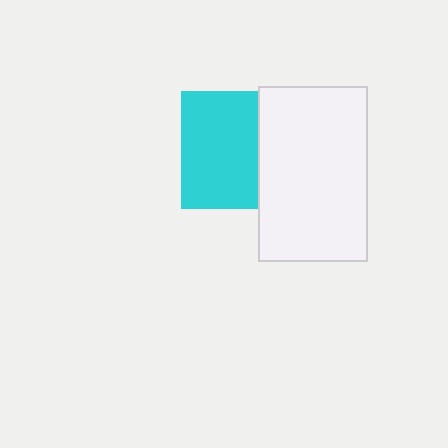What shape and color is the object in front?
The object in front is a white rectangle.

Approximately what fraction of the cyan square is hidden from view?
Roughly 36% of the cyan square is hidden behind the white rectangle.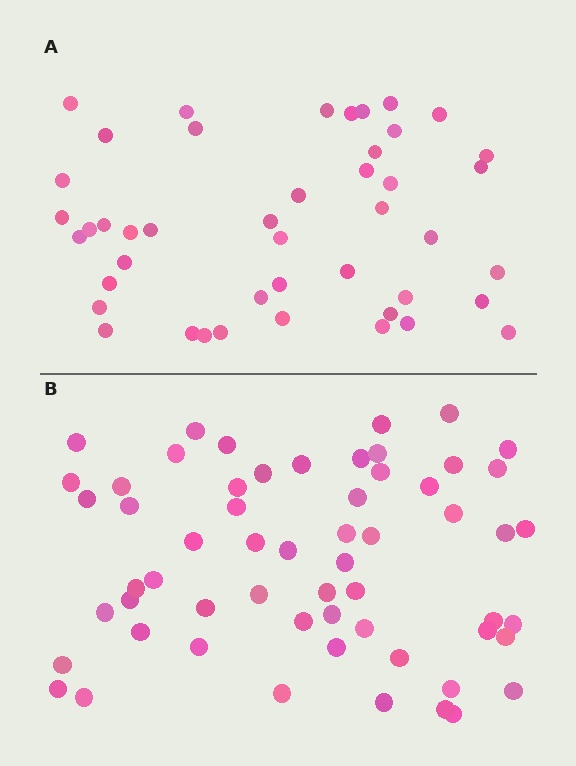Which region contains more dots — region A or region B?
Region B (the bottom region) has more dots.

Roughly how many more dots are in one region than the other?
Region B has approximately 15 more dots than region A.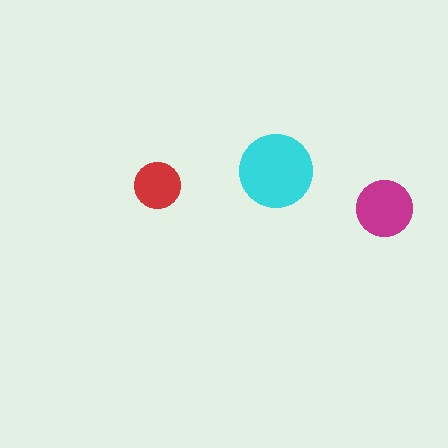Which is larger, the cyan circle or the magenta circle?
The cyan one.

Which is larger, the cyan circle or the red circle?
The cyan one.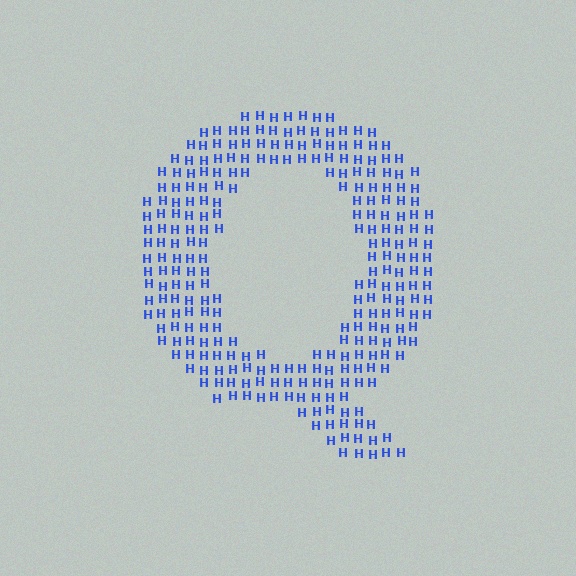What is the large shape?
The large shape is the letter Q.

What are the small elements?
The small elements are letter H's.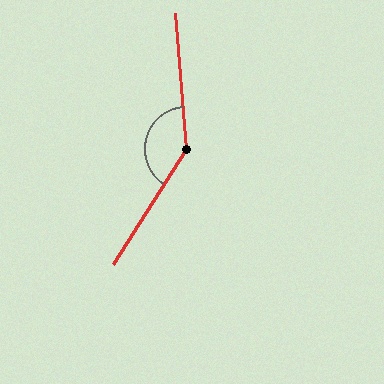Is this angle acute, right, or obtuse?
It is obtuse.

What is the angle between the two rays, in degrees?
Approximately 143 degrees.